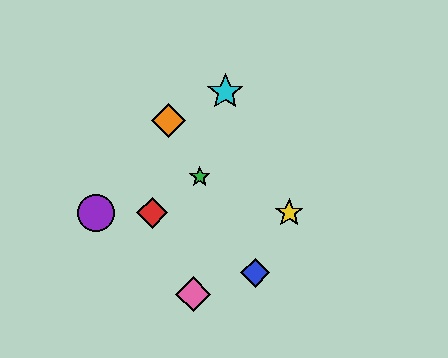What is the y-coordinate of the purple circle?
The purple circle is at y≈213.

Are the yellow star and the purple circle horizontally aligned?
Yes, both are at y≈213.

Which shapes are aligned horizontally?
The red diamond, the yellow star, the purple circle are aligned horizontally.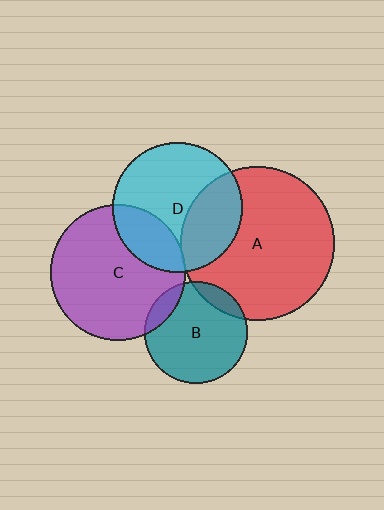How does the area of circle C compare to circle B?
Approximately 1.7 times.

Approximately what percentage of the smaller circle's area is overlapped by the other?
Approximately 5%.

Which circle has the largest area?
Circle A (red).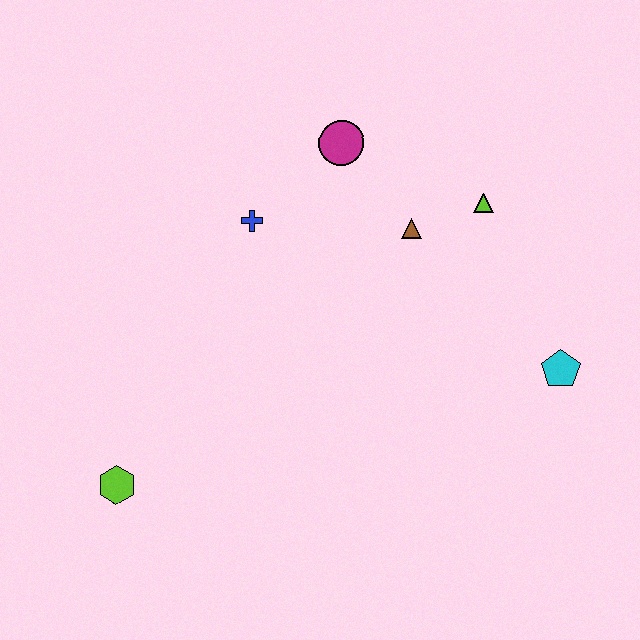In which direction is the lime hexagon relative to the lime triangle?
The lime hexagon is to the left of the lime triangle.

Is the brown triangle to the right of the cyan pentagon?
No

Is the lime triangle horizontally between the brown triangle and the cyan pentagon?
Yes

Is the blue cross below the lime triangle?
Yes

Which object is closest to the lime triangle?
The brown triangle is closest to the lime triangle.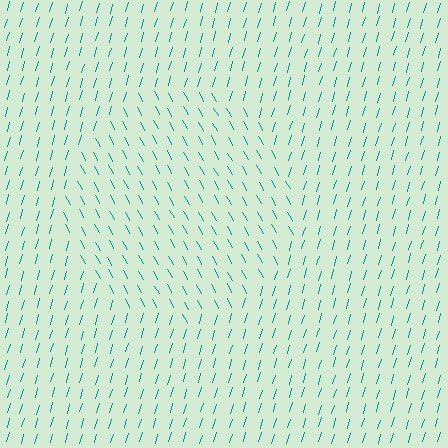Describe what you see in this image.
The image is filled with small teal line segments. A circle region in the image has lines oriented differently from the surrounding lines, creating a visible texture boundary.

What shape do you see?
I see a circle.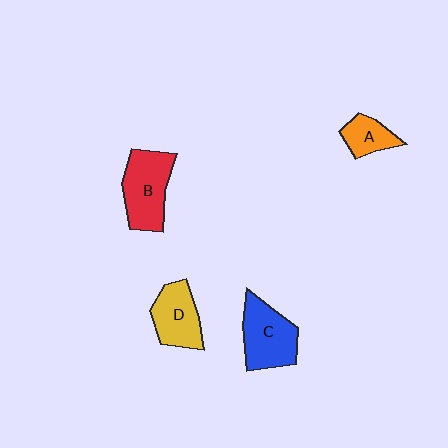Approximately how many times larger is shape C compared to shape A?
Approximately 1.9 times.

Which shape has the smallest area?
Shape A (orange).